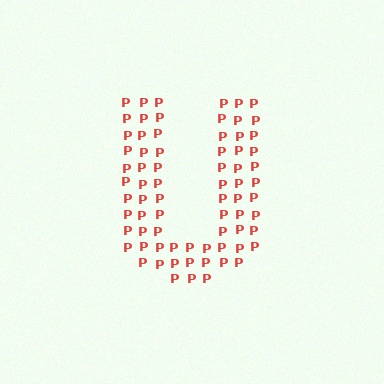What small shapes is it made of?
It is made of small letter P's.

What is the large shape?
The large shape is the letter U.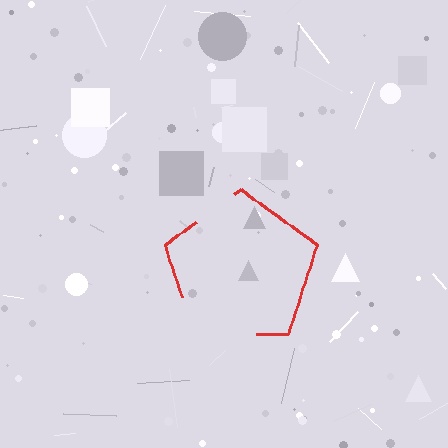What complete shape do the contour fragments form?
The contour fragments form a pentagon.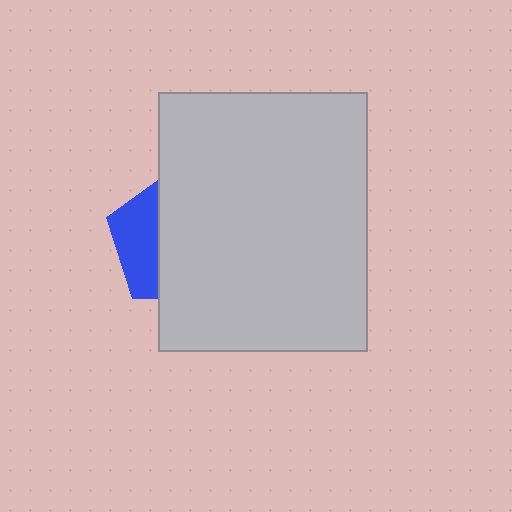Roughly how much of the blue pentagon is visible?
A small part of it is visible (roughly 32%).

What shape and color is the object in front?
The object in front is a light gray rectangle.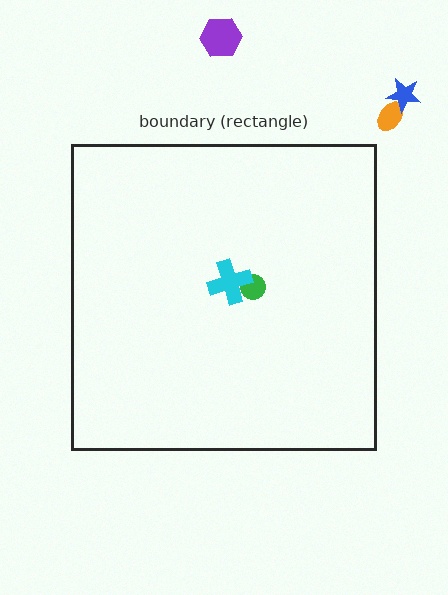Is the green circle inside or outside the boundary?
Inside.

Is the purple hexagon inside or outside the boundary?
Outside.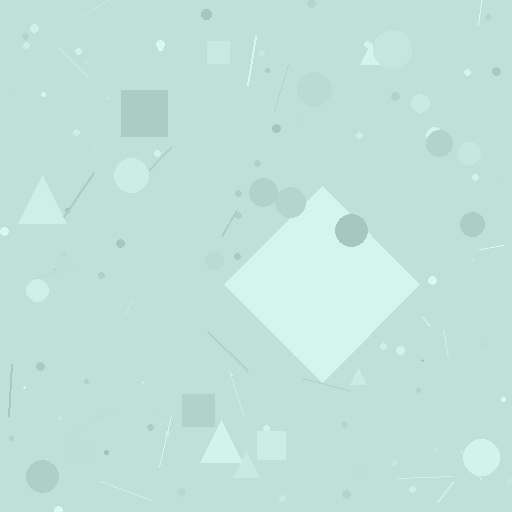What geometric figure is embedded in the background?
A diamond is embedded in the background.